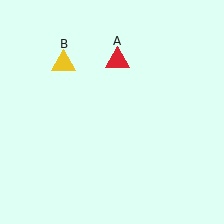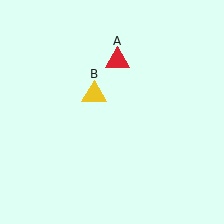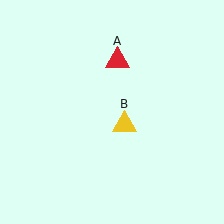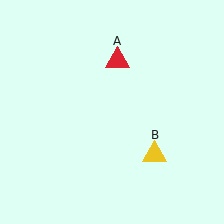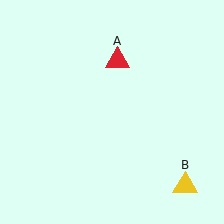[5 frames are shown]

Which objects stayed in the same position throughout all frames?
Red triangle (object A) remained stationary.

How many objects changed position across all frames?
1 object changed position: yellow triangle (object B).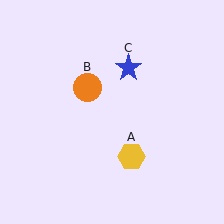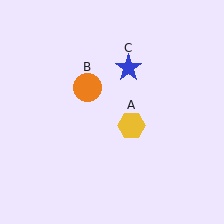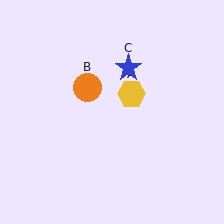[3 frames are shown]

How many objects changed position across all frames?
1 object changed position: yellow hexagon (object A).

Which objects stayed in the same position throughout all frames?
Orange circle (object B) and blue star (object C) remained stationary.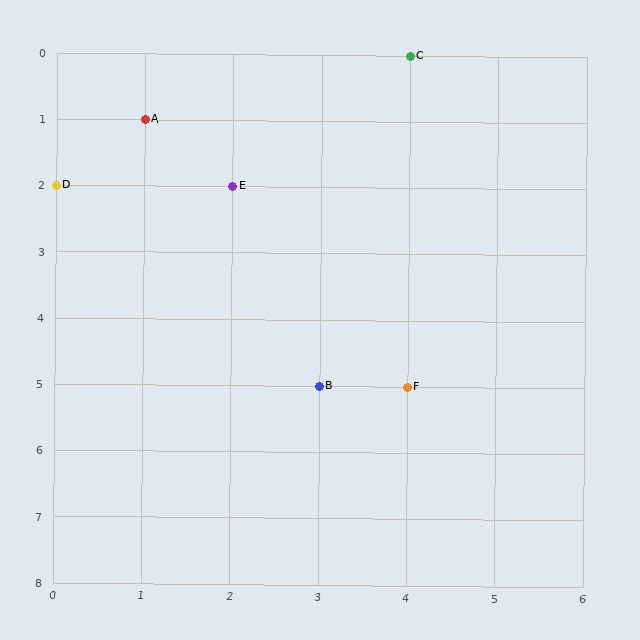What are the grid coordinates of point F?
Point F is at grid coordinates (4, 5).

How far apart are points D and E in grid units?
Points D and E are 2 columns apart.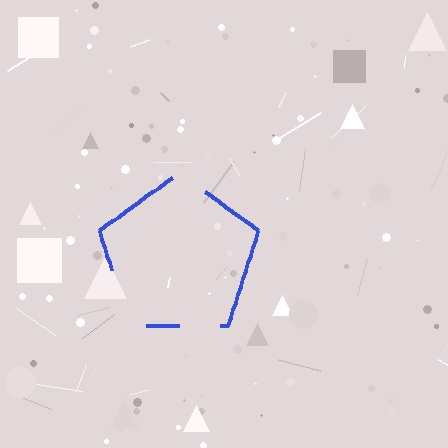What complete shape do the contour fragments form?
The contour fragments form a pentagon.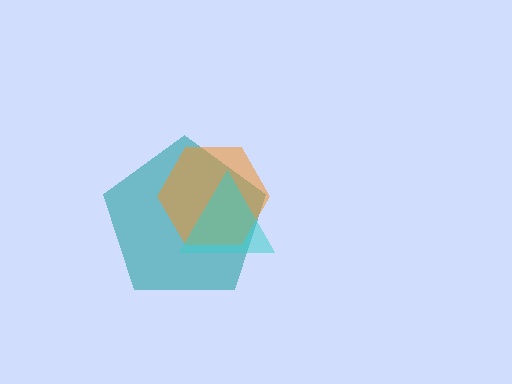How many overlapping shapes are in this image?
There are 3 overlapping shapes in the image.